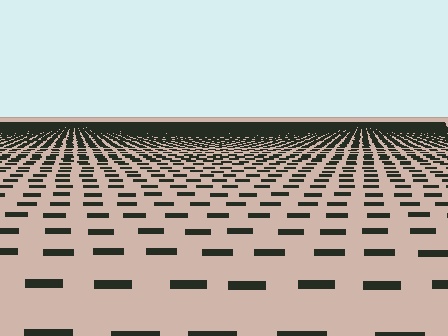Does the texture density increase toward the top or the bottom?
Density increases toward the top.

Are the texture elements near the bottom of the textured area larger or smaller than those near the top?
Larger. Near the bottom, elements are closer to the viewer and appear at a bigger on-screen size.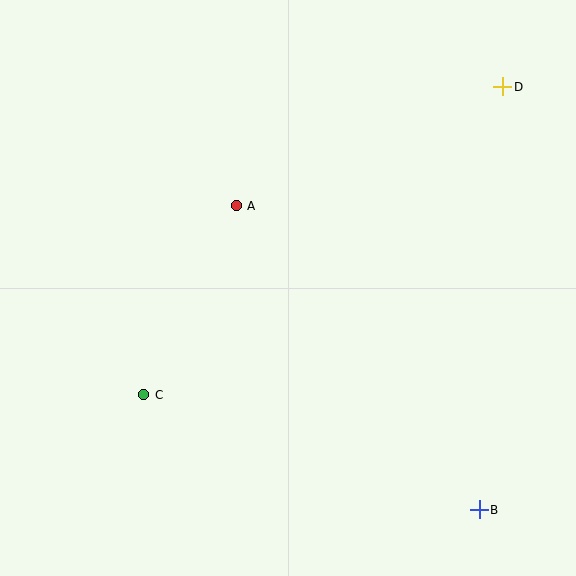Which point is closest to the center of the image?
Point A at (236, 206) is closest to the center.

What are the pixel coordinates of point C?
Point C is at (144, 395).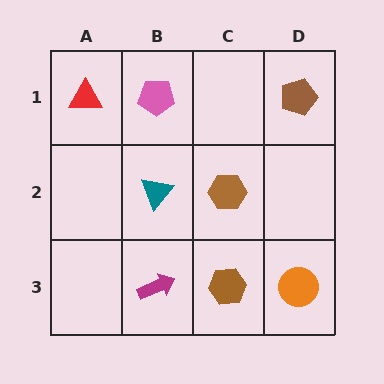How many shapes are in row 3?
3 shapes.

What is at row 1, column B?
A pink pentagon.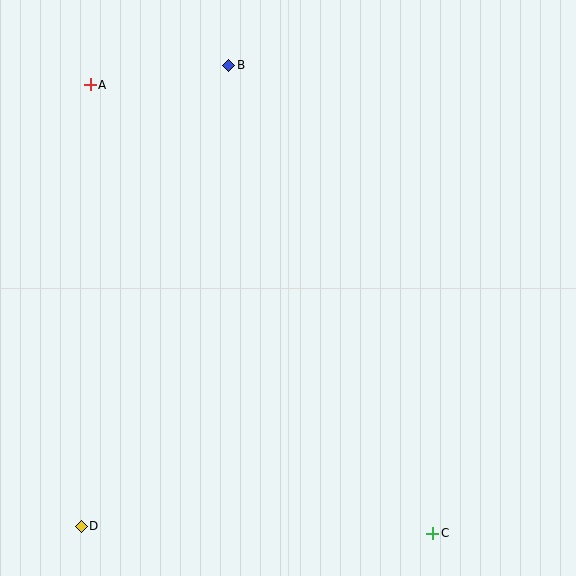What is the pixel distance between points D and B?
The distance between D and B is 484 pixels.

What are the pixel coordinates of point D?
Point D is at (81, 527).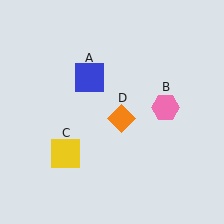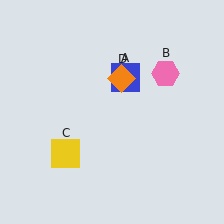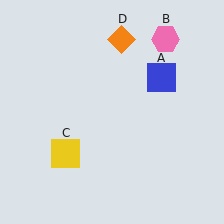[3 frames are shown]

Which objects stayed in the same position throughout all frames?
Yellow square (object C) remained stationary.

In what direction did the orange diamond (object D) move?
The orange diamond (object D) moved up.